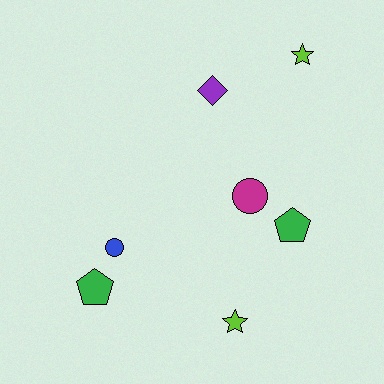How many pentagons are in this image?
There are 2 pentagons.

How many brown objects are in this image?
There are no brown objects.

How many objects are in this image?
There are 7 objects.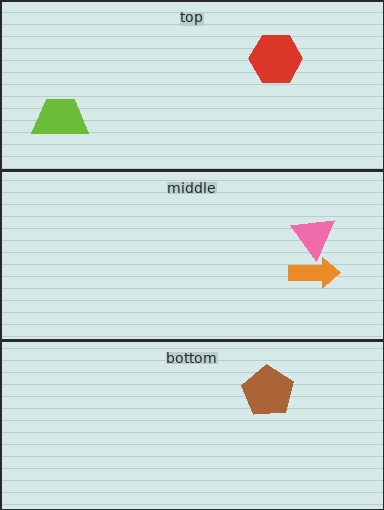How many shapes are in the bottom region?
1.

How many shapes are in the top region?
2.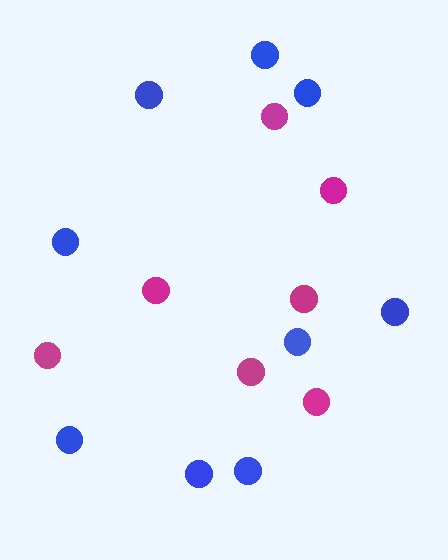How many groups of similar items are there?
There are 2 groups: one group of blue circles (9) and one group of magenta circles (7).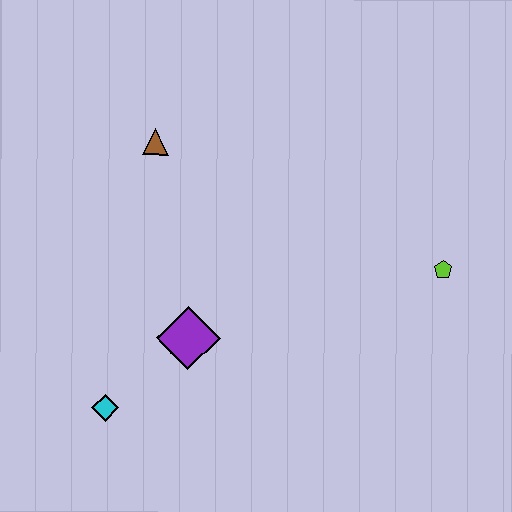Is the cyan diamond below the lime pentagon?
Yes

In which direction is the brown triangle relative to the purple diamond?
The brown triangle is above the purple diamond.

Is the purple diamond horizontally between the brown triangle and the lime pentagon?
Yes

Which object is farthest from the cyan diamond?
The lime pentagon is farthest from the cyan diamond.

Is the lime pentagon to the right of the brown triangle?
Yes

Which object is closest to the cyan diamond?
The purple diamond is closest to the cyan diamond.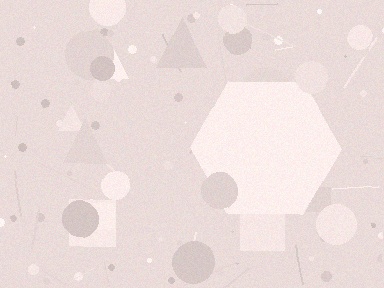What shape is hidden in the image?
A hexagon is hidden in the image.